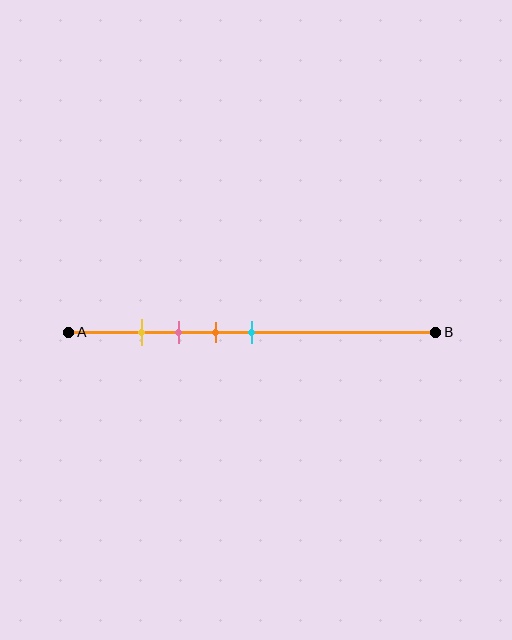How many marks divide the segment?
There are 4 marks dividing the segment.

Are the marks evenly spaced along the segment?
Yes, the marks are approximately evenly spaced.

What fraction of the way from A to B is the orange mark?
The orange mark is approximately 40% (0.4) of the way from A to B.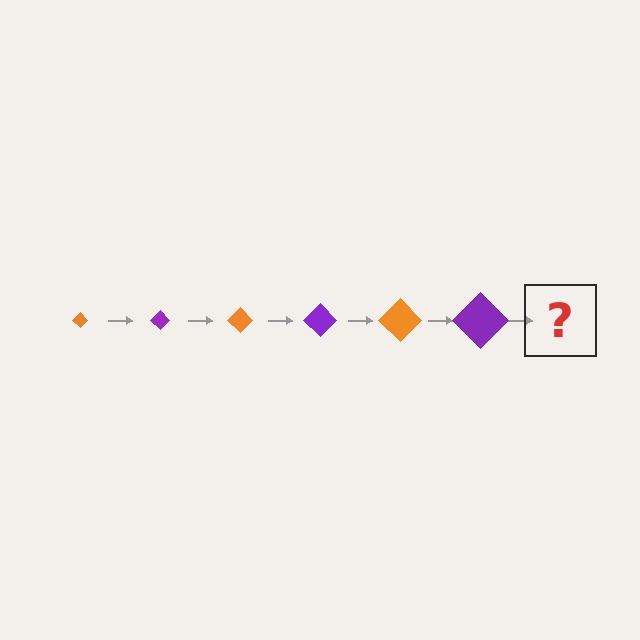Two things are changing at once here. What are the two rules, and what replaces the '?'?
The two rules are that the diamond grows larger each step and the color cycles through orange and purple. The '?' should be an orange diamond, larger than the previous one.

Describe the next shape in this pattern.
It should be an orange diamond, larger than the previous one.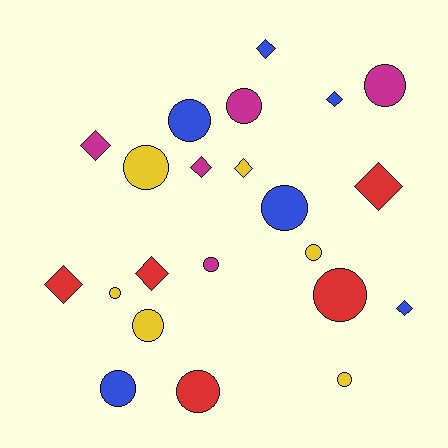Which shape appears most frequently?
Circle, with 13 objects.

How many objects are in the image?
There are 22 objects.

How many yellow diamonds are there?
There is 1 yellow diamond.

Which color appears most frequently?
Yellow, with 6 objects.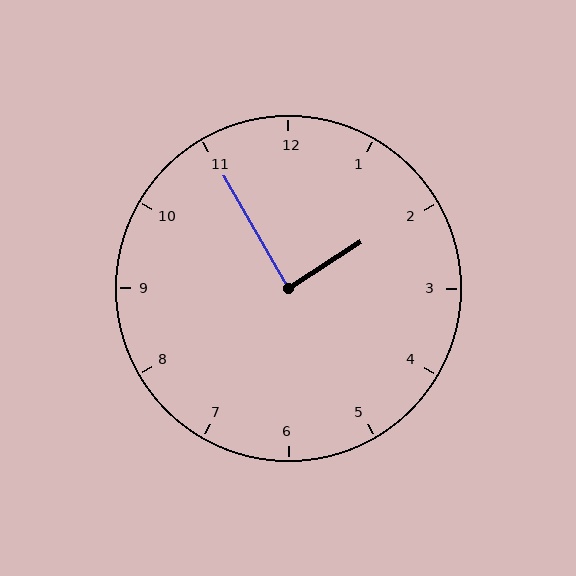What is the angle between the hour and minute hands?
Approximately 88 degrees.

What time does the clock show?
1:55.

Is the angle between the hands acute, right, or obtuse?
It is right.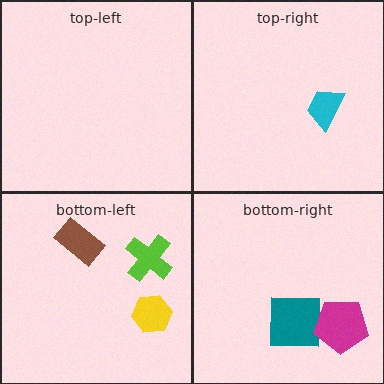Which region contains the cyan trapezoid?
The top-right region.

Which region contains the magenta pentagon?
The bottom-right region.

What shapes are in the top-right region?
The cyan trapezoid.